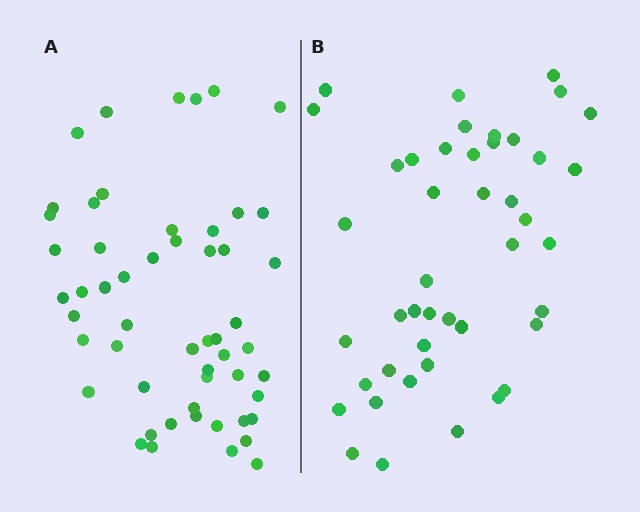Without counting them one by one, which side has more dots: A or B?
Region A (the left region) has more dots.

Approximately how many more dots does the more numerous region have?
Region A has roughly 10 or so more dots than region B.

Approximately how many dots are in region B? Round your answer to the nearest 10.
About 40 dots. (The exact count is 44, which rounds to 40.)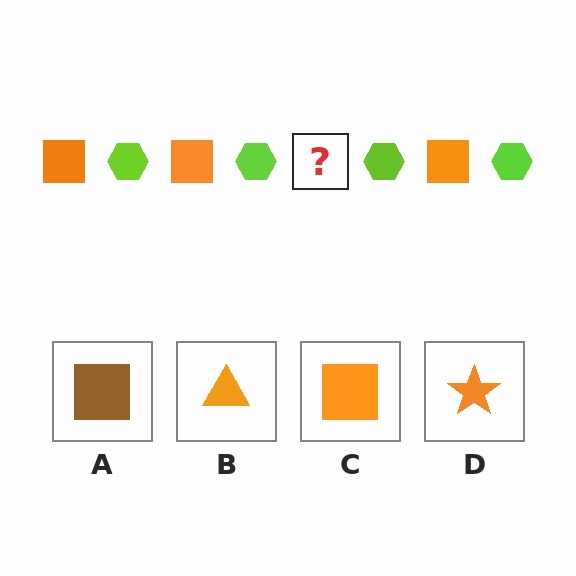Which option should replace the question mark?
Option C.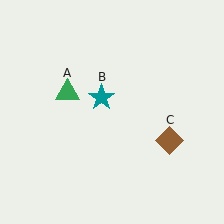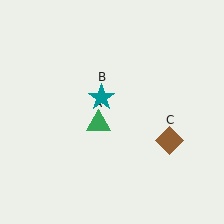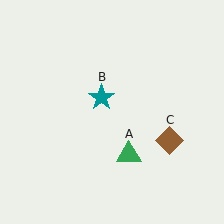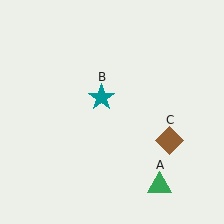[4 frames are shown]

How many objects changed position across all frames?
1 object changed position: green triangle (object A).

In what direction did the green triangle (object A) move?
The green triangle (object A) moved down and to the right.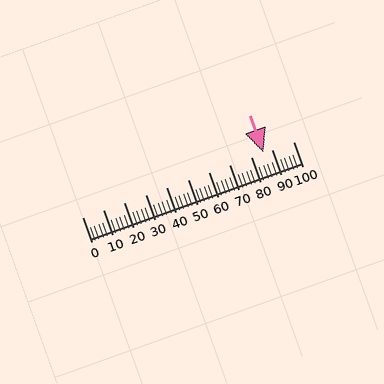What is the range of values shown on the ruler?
The ruler shows values from 0 to 100.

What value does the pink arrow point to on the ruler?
The pink arrow points to approximately 86.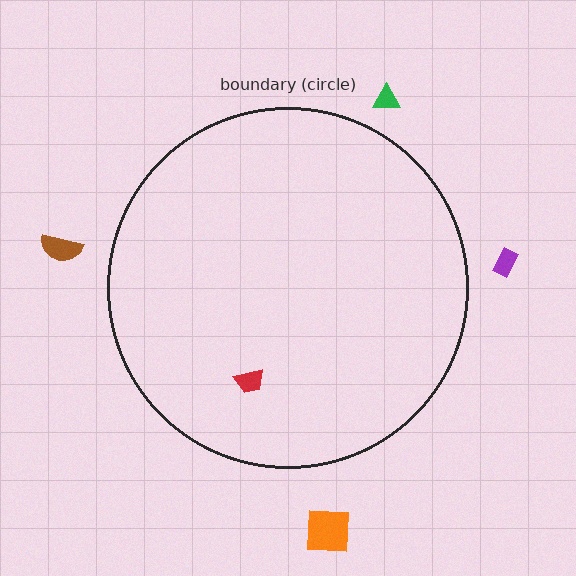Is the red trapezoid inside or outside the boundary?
Inside.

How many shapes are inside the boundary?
1 inside, 4 outside.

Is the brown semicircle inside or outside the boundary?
Outside.